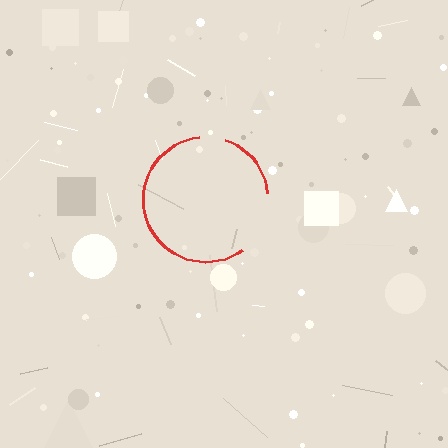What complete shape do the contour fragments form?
The contour fragments form a circle.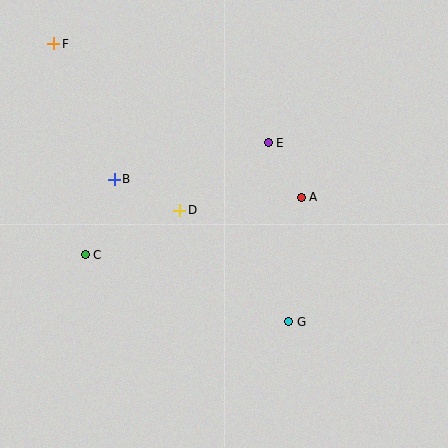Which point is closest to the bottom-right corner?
Point G is closest to the bottom-right corner.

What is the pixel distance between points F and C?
The distance between F and C is 214 pixels.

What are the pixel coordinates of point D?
Point D is at (180, 210).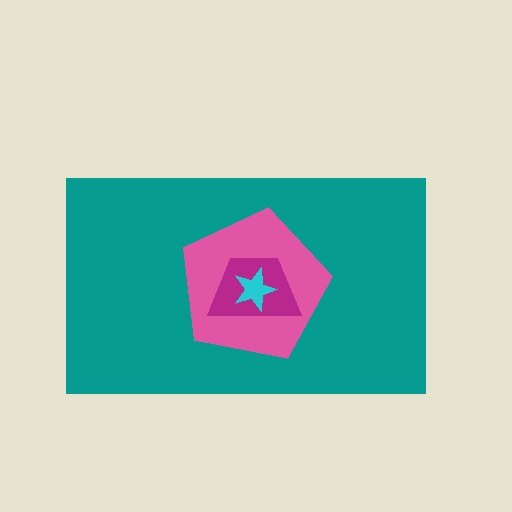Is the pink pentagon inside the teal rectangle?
Yes.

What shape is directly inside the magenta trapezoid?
The cyan star.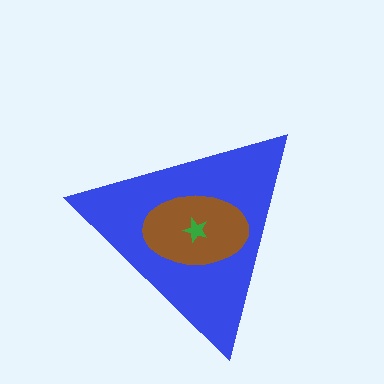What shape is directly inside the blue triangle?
The brown ellipse.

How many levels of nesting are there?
3.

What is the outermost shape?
The blue triangle.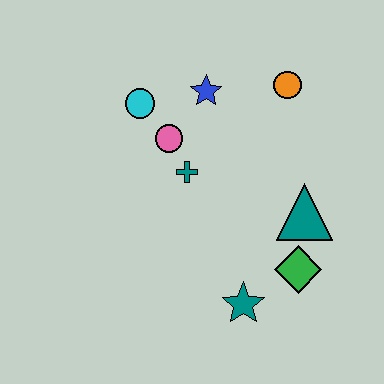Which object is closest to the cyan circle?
The pink circle is closest to the cyan circle.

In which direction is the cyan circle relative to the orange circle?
The cyan circle is to the left of the orange circle.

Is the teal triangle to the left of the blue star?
No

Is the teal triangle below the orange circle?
Yes